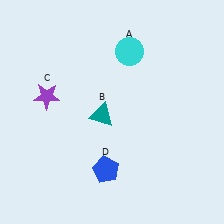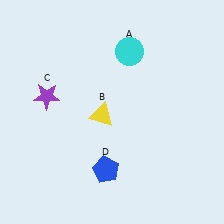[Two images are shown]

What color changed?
The triangle (B) changed from teal in Image 1 to yellow in Image 2.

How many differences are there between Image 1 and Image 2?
There is 1 difference between the two images.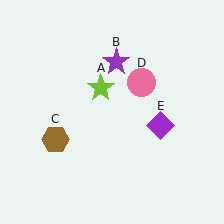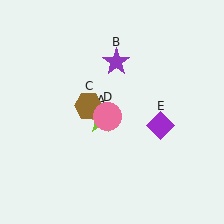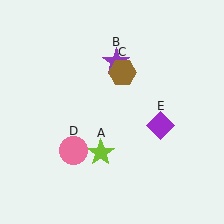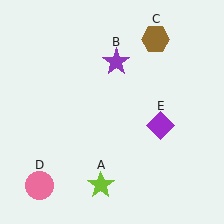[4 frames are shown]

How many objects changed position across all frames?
3 objects changed position: lime star (object A), brown hexagon (object C), pink circle (object D).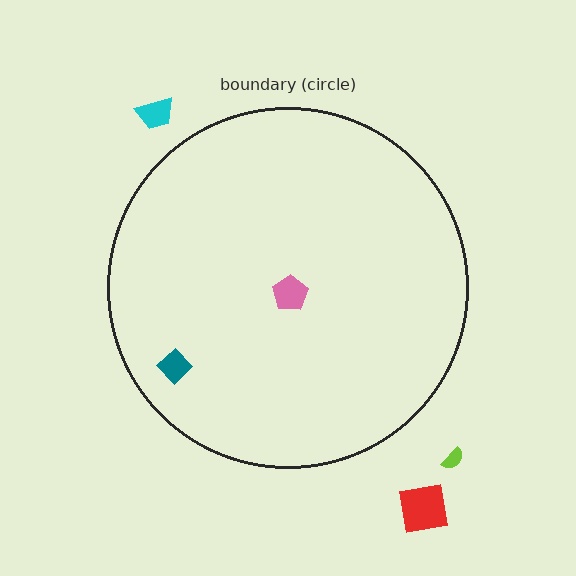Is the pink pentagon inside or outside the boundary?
Inside.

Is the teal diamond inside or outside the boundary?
Inside.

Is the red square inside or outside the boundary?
Outside.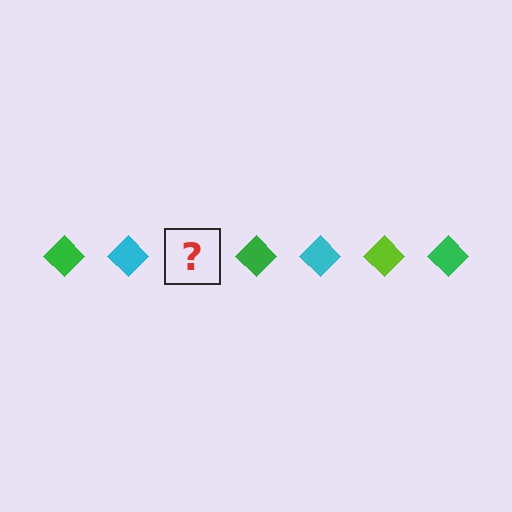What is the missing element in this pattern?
The missing element is a lime diamond.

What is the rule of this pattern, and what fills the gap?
The rule is that the pattern cycles through green, cyan, lime diamonds. The gap should be filled with a lime diamond.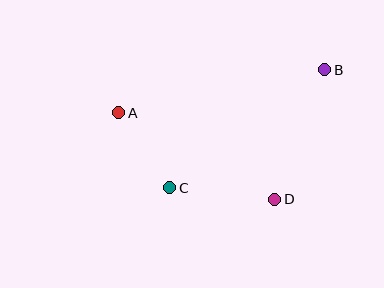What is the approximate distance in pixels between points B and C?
The distance between B and C is approximately 195 pixels.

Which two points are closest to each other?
Points A and C are closest to each other.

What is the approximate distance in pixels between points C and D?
The distance between C and D is approximately 106 pixels.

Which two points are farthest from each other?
Points A and B are farthest from each other.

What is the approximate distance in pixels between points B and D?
The distance between B and D is approximately 139 pixels.